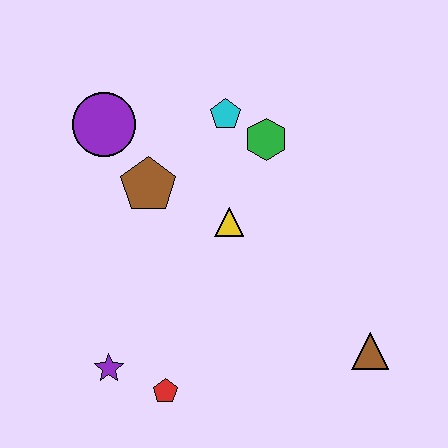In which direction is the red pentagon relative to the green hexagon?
The red pentagon is below the green hexagon.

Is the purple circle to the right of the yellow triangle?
No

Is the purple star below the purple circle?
Yes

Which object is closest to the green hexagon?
The cyan pentagon is closest to the green hexagon.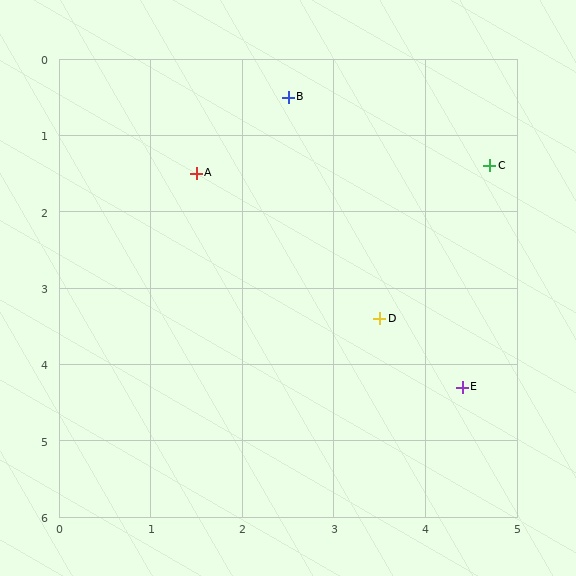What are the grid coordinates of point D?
Point D is at approximately (3.5, 3.4).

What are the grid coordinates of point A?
Point A is at approximately (1.5, 1.5).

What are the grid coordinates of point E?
Point E is at approximately (4.4, 4.3).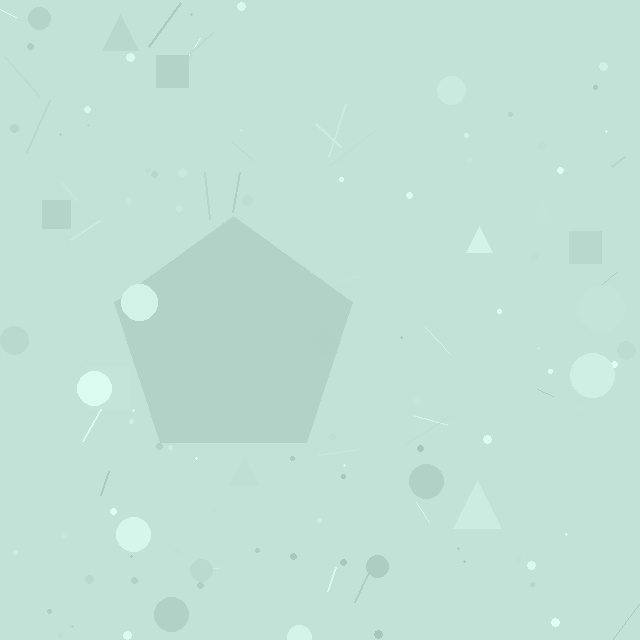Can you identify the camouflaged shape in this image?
The camouflaged shape is a pentagon.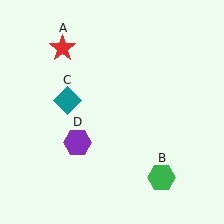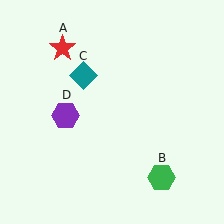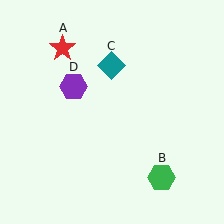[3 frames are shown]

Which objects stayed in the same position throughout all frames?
Red star (object A) and green hexagon (object B) remained stationary.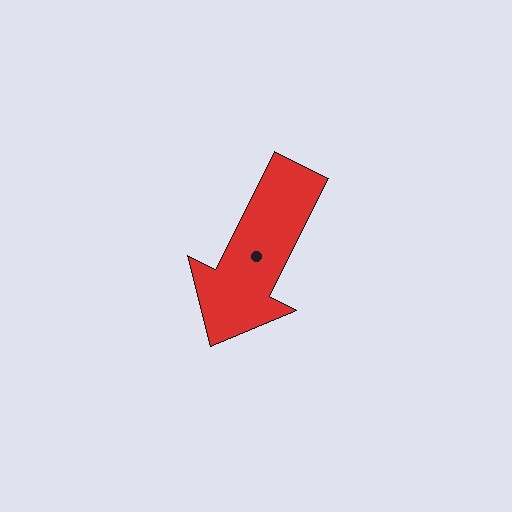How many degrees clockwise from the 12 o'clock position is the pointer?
Approximately 207 degrees.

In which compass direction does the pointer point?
Southwest.